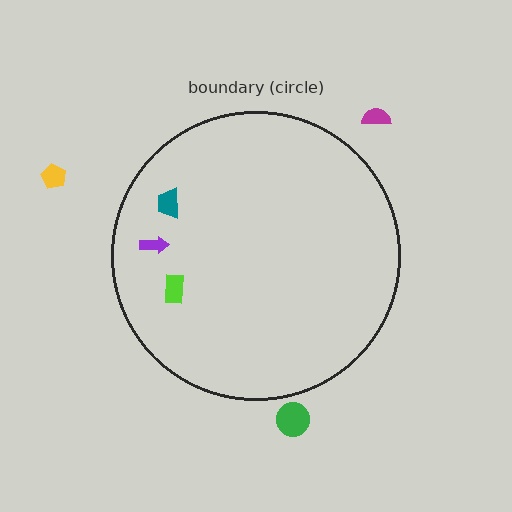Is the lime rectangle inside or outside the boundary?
Inside.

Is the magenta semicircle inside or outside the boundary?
Outside.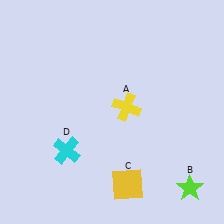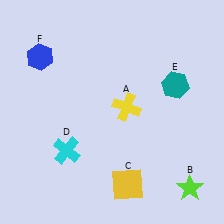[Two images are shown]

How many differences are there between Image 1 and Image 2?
There are 2 differences between the two images.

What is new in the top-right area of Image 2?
A teal hexagon (E) was added in the top-right area of Image 2.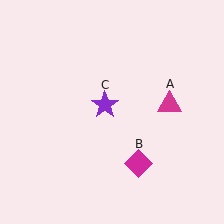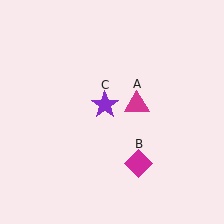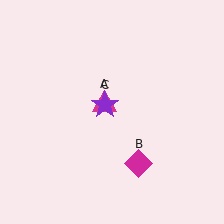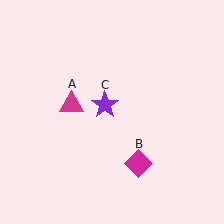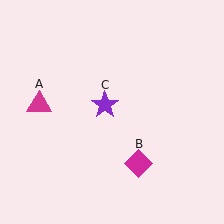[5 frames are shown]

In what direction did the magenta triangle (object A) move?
The magenta triangle (object A) moved left.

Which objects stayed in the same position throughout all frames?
Magenta diamond (object B) and purple star (object C) remained stationary.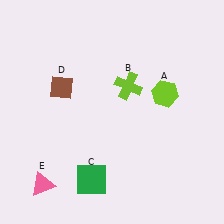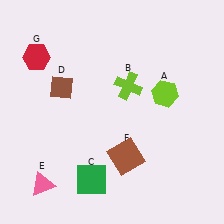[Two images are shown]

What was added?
A brown square (F), a red hexagon (G) were added in Image 2.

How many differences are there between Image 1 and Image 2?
There are 2 differences between the two images.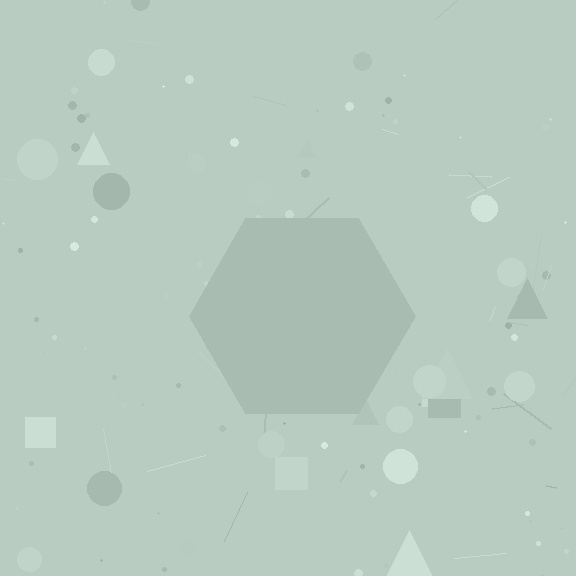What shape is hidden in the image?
A hexagon is hidden in the image.